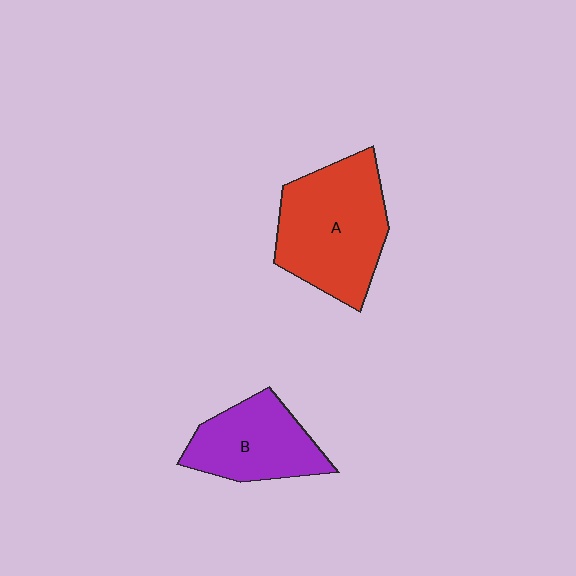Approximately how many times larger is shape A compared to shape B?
Approximately 1.4 times.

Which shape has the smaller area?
Shape B (purple).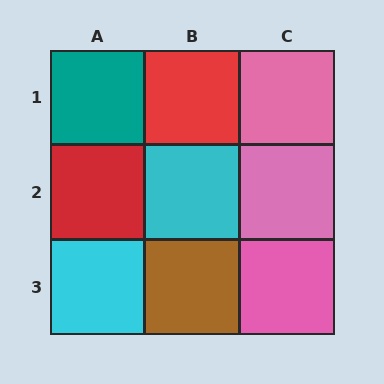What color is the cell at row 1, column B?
Red.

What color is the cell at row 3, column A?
Cyan.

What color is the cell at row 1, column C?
Pink.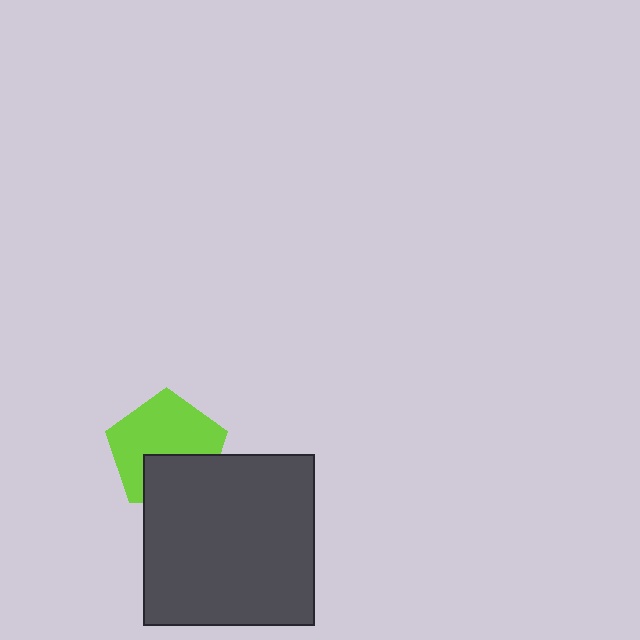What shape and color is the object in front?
The object in front is a dark gray square.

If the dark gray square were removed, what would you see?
You would see the complete lime pentagon.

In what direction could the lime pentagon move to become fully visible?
The lime pentagon could move up. That would shift it out from behind the dark gray square entirely.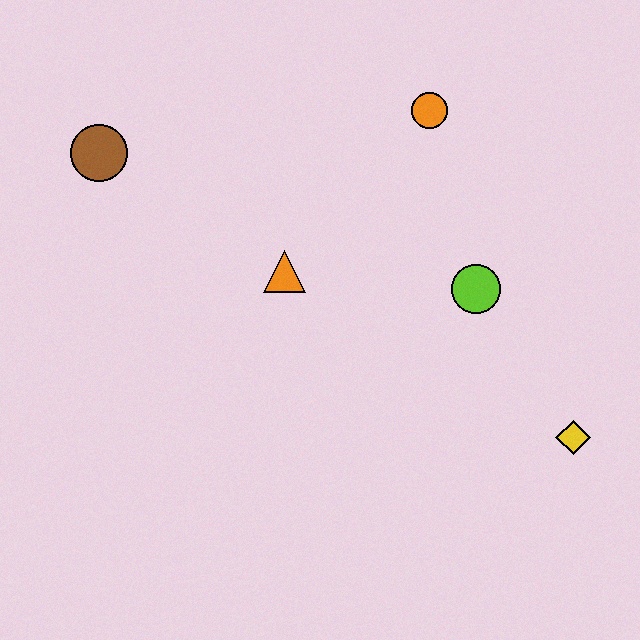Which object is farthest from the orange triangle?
The yellow diamond is farthest from the orange triangle.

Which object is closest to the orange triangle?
The lime circle is closest to the orange triangle.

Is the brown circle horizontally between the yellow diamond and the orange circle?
No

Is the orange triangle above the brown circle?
No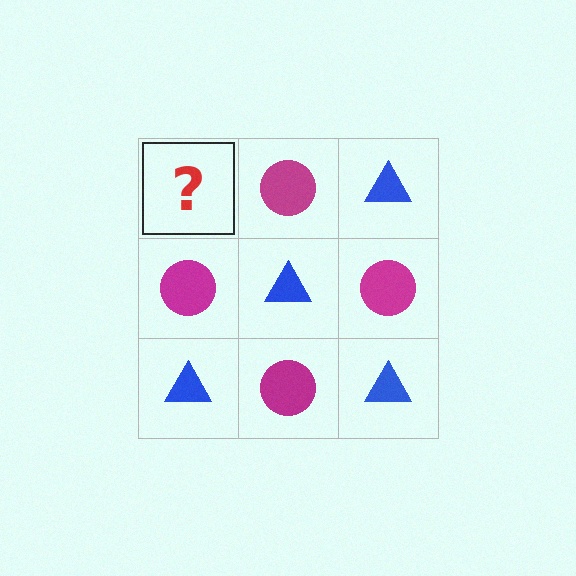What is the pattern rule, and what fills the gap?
The rule is that it alternates blue triangle and magenta circle in a checkerboard pattern. The gap should be filled with a blue triangle.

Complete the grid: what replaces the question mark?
The question mark should be replaced with a blue triangle.